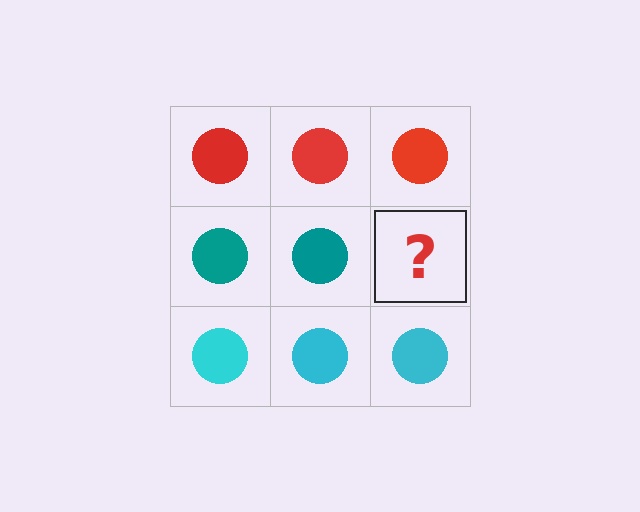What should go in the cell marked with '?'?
The missing cell should contain a teal circle.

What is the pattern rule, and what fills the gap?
The rule is that each row has a consistent color. The gap should be filled with a teal circle.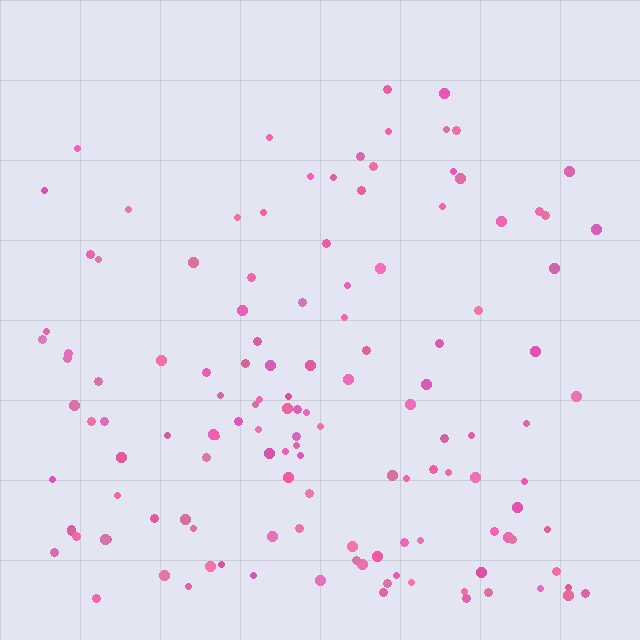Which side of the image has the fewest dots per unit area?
The top.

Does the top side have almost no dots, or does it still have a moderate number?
Still a moderate number, just noticeably fewer than the bottom.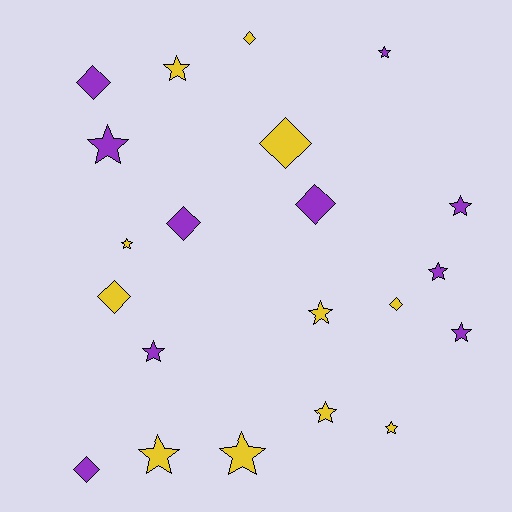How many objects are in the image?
There are 21 objects.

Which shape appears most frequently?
Star, with 13 objects.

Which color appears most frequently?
Yellow, with 11 objects.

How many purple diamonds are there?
There are 4 purple diamonds.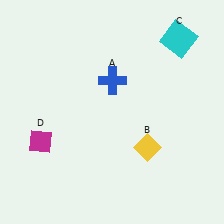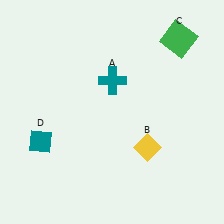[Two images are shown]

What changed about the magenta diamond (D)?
In Image 1, D is magenta. In Image 2, it changed to teal.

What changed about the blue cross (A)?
In Image 1, A is blue. In Image 2, it changed to teal.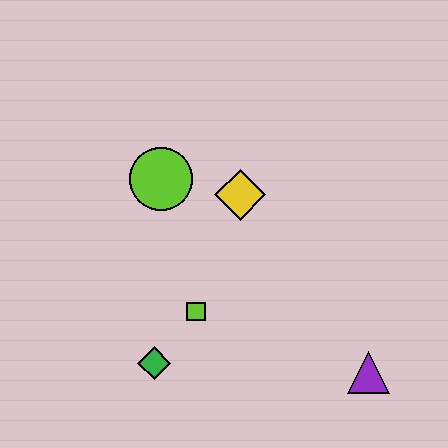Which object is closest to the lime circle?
The yellow diamond is closest to the lime circle.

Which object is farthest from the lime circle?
The purple triangle is farthest from the lime circle.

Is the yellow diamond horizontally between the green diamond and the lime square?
No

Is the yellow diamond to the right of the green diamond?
Yes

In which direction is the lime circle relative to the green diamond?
The lime circle is above the green diamond.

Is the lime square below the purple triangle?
No